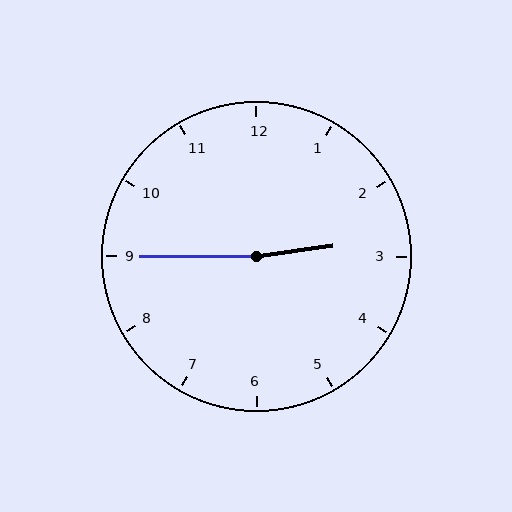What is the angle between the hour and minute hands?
Approximately 172 degrees.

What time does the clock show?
2:45.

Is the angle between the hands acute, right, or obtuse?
It is obtuse.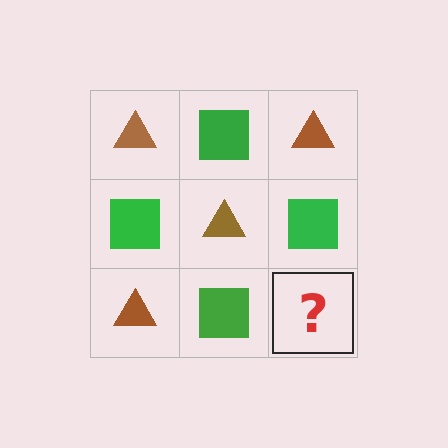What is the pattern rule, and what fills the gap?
The rule is that it alternates brown triangle and green square in a checkerboard pattern. The gap should be filled with a brown triangle.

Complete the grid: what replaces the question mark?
The question mark should be replaced with a brown triangle.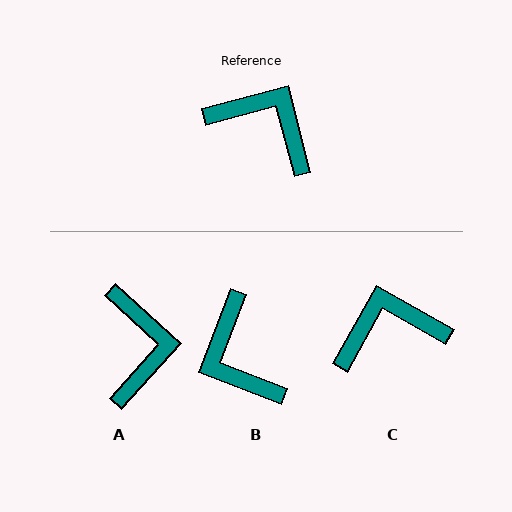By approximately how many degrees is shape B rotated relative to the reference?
Approximately 144 degrees counter-clockwise.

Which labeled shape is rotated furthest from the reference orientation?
B, about 144 degrees away.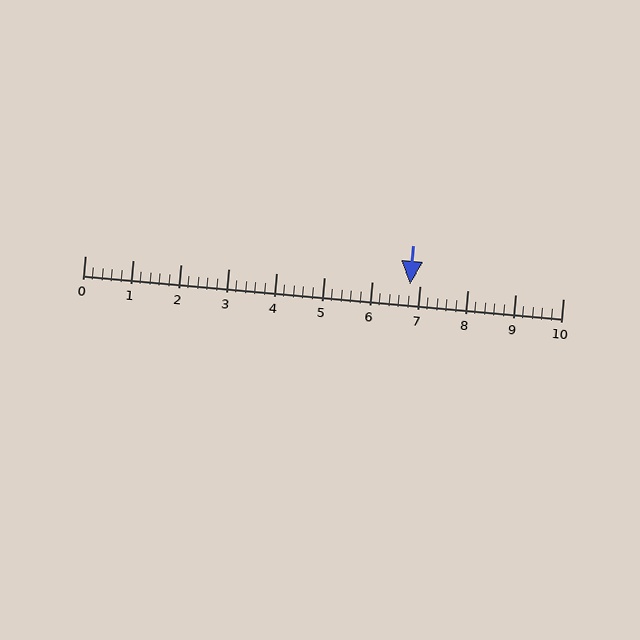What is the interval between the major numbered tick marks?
The major tick marks are spaced 1 units apart.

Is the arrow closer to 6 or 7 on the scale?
The arrow is closer to 7.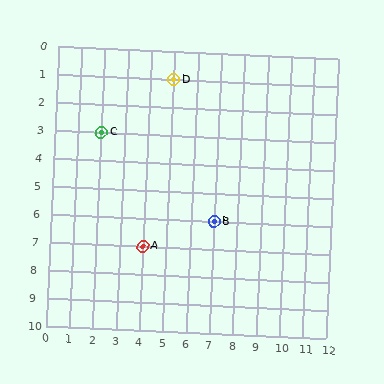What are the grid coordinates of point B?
Point B is at grid coordinates (7, 6).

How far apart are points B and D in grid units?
Points B and D are 2 columns and 5 rows apart (about 5.4 grid units diagonally).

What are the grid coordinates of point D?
Point D is at grid coordinates (5, 1).